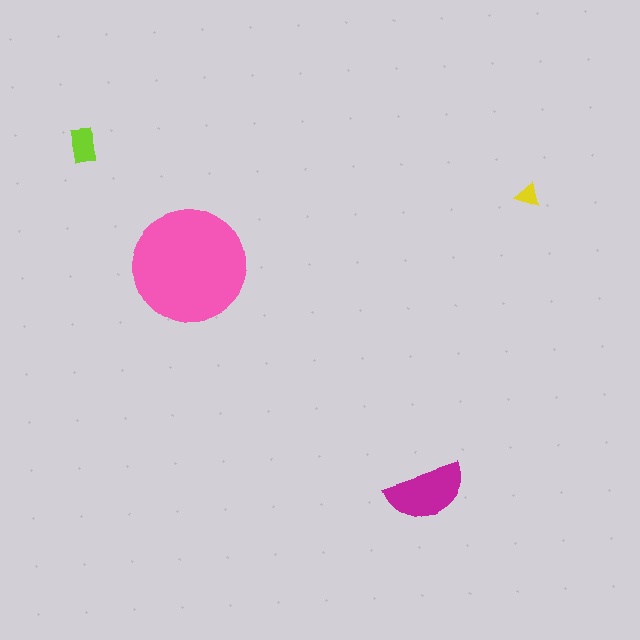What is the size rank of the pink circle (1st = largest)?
1st.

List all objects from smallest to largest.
The yellow triangle, the lime rectangle, the magenta semicircle, the pink circle.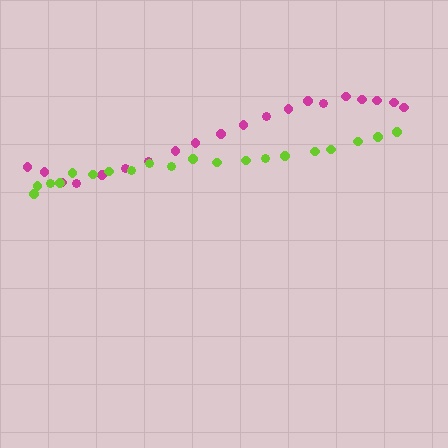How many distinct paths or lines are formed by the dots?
There are 2 distinct paths.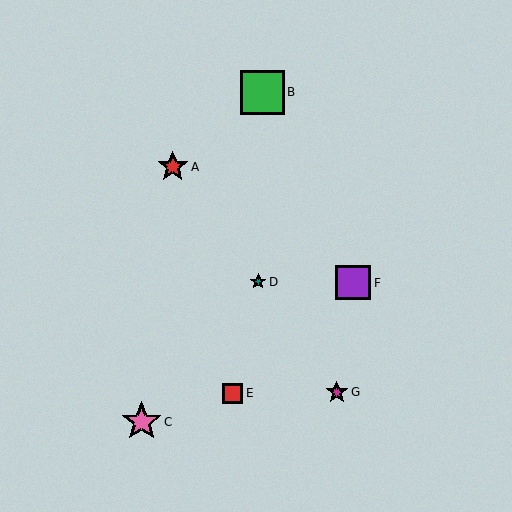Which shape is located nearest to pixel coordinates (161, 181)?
The red star (labeled A) at (173, 167) is nearest to that location.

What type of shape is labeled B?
Shape B is a green square.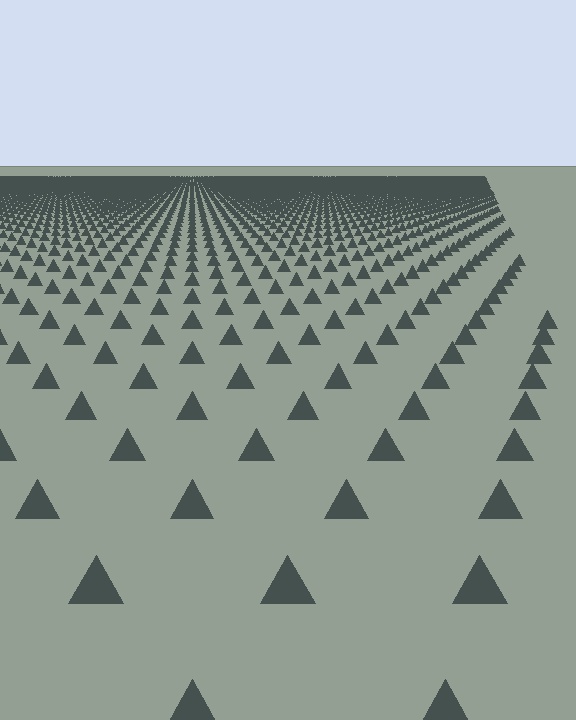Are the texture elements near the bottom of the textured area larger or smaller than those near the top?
Larger. Near the bottom, elements are closer to the viewer and appear at a bigger on-screen size.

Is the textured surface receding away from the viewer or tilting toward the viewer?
The surface is receding away from the viewer. Texture elements get smaller and denser toward the top.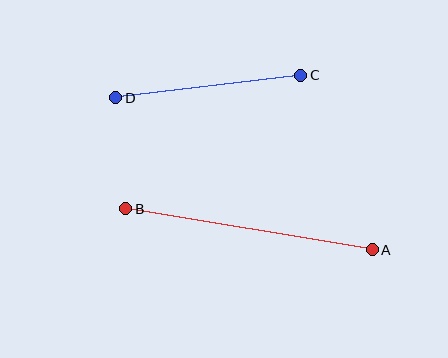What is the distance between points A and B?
The distance is approximately 250 pixels.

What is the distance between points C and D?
The distance is approximately 186 pixels.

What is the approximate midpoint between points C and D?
The midpoint is at approximately (208, 86) pixels.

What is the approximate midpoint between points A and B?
The midpoint is at approximately (249, 229) pixels.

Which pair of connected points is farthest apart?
Points A and B are farthest apart.